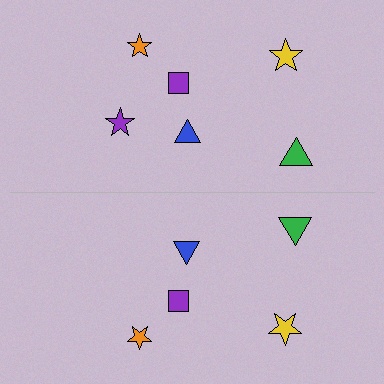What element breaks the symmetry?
A purple star is missing from the bottom side.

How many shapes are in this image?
There are 11 shapes in this image.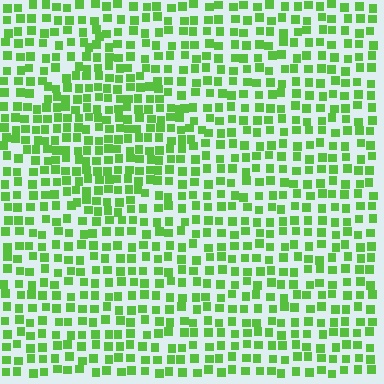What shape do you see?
I see a diamond.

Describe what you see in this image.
The image contains small lime elements arranged at two different densities. A diamond-shaped region is visible where the elements are more densely packed than the surrounding area.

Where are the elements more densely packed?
The elements are more densely packed inside the diamond boundary.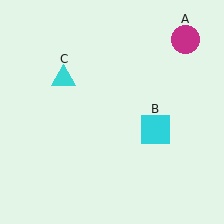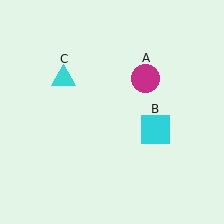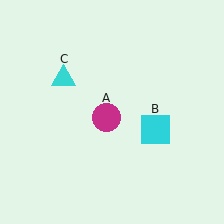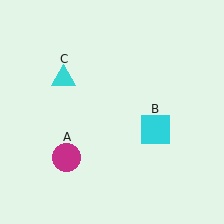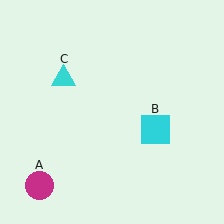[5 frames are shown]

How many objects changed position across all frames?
1 object changed position: magenta circle (object A).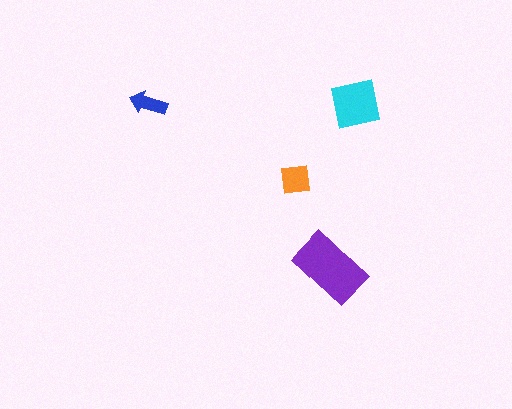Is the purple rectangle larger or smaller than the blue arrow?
Larger.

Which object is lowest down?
The purple rectangle is bottommost.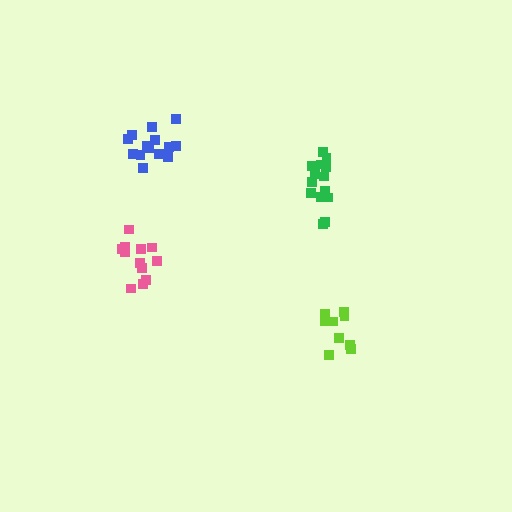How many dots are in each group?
Group 1: 12 dots, Group 2: 14 dots, Group 3: 9 dots, Group 4: 14 dots (49 total).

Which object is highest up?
The blue cluster is topmost.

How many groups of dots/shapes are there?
There are 4 groups.